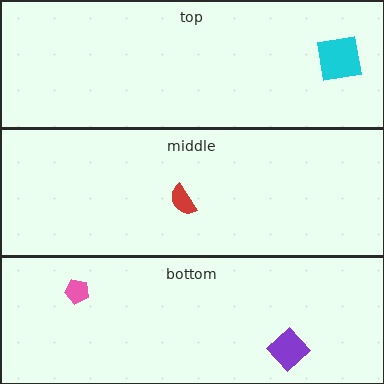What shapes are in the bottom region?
The purple diamond, the pink pentagon.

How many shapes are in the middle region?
1.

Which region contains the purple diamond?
The bottom region.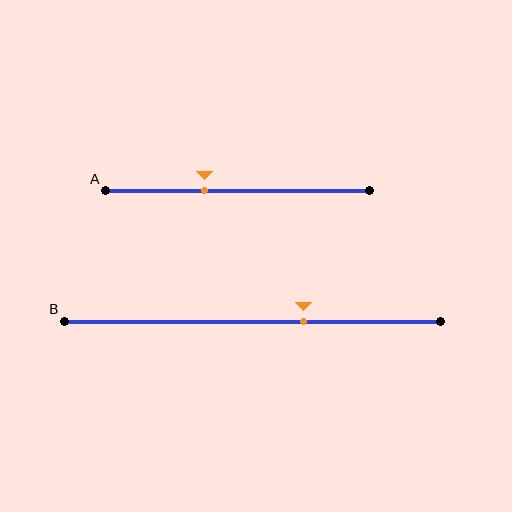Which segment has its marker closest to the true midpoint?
Segment A has its marker closest to the true midpoint.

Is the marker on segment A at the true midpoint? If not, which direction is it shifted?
No, the marker on segment A is shifted to the left by about 12% of the segment length.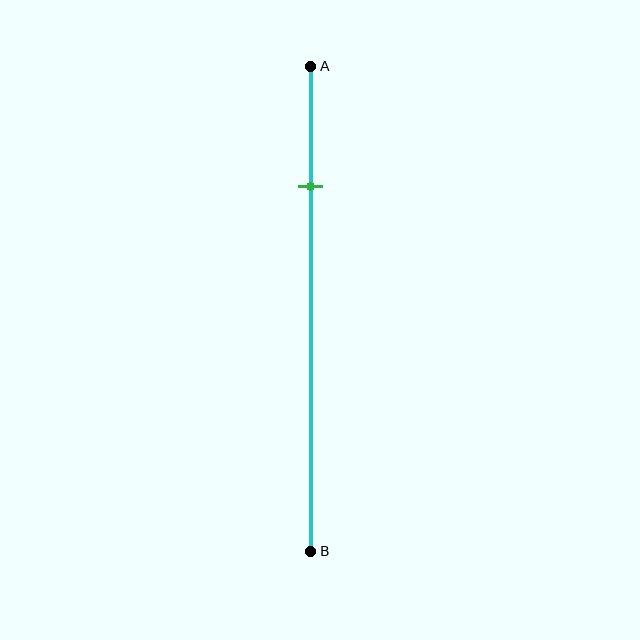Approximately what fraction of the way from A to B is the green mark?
The green mark is approximately 25% of the way from A to B.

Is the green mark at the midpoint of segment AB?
No, the mark is at about 25% from A, not at the 50% midpoint.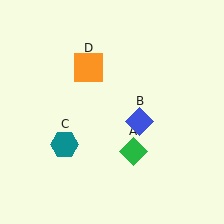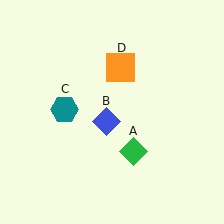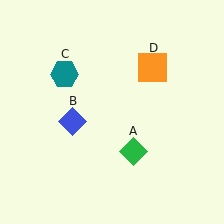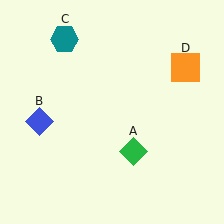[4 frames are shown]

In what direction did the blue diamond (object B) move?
The blue diamond (object B) moved left.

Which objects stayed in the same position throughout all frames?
Green diamond (object A) remained stationary.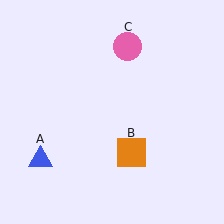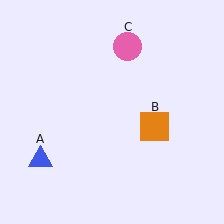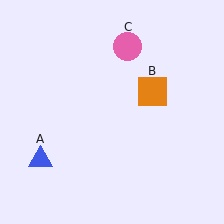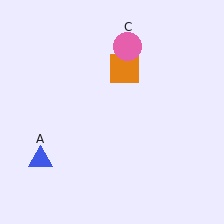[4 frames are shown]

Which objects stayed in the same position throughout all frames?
Blue triangle (object A) and pink circle (object C) remained stationary.